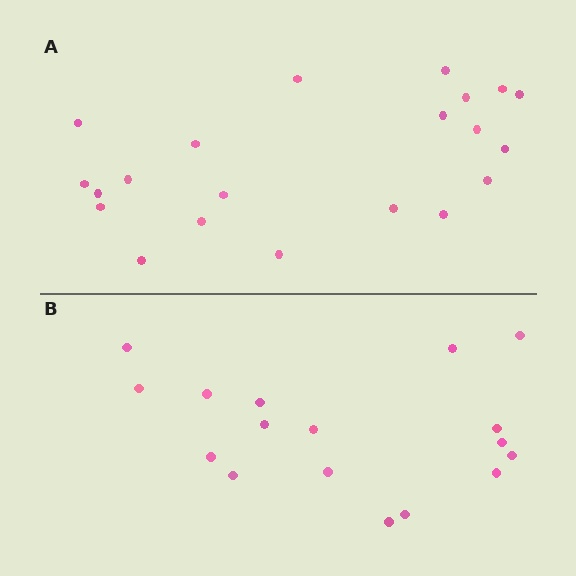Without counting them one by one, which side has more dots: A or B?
Region A (the top region) has more dots.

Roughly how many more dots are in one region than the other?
Region A has about 4 more dots than region B.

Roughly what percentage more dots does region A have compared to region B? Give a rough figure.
About 25% more.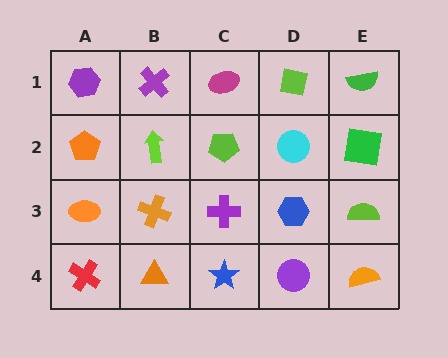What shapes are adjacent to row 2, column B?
A purple cross (row 1, column B), an orange cross (row 3, column B), an orange pentagon (row 2, column A), a lime pentagon (row 2, column C).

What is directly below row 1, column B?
A lime arrow.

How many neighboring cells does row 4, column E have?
2.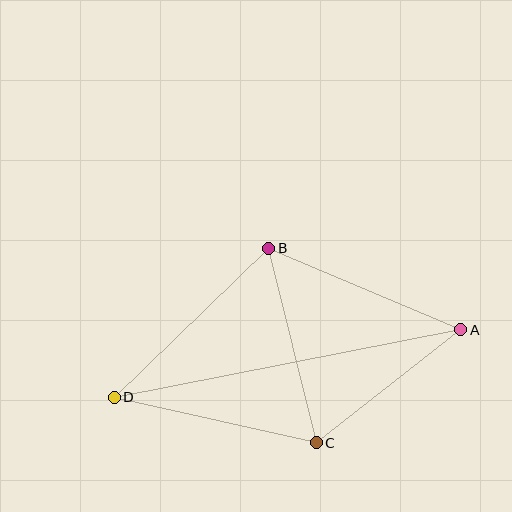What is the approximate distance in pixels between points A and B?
The distance between A and B is approximately 209 pixels.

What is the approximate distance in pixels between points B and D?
The distance between B and D is approximately 215 pixels.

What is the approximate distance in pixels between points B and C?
The distance between B and C is approximately 200 pixels.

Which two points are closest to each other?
Points A and C are closest to each other.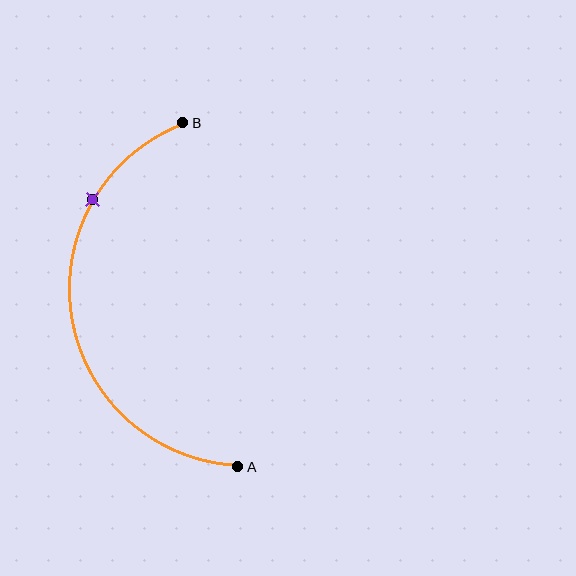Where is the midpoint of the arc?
The arc midpoint is the point on the curve farthest from the straight line joining A and B. It sits to the left of that line.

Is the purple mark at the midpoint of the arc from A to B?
No. The purple mark lies on the arc but is closer to endpoint B. The arc midpoint would be at the point on the curve equidistant along the arc from both A and B.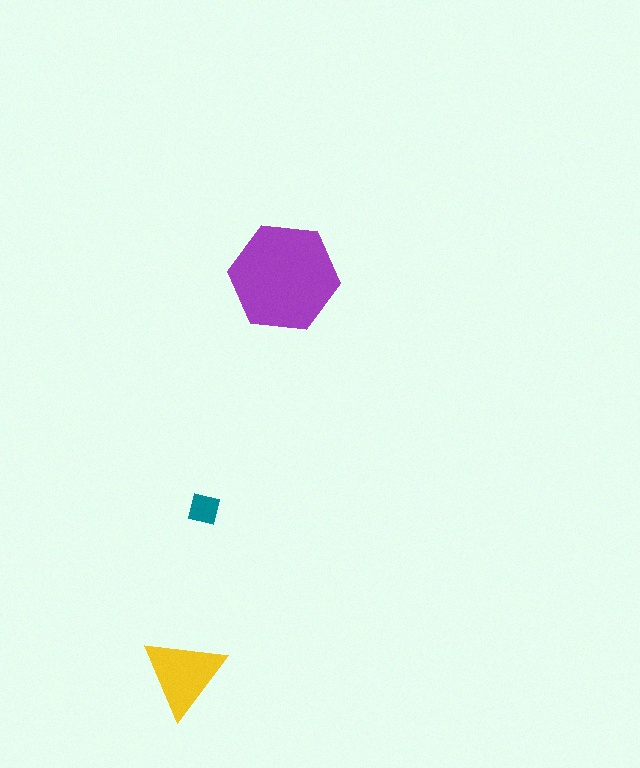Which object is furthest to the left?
The yellow triangle is leftmost.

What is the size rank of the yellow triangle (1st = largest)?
2nd.